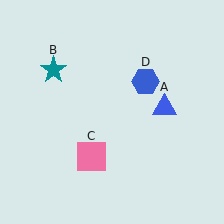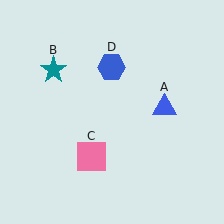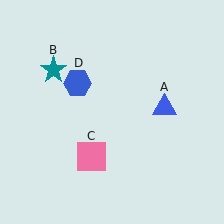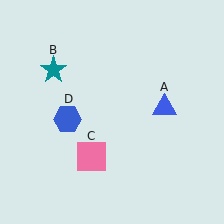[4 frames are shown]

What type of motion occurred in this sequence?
The blue hexagon (object D) rotated counterclockwise around the center of the scene.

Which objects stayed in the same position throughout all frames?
Blue triangle (object A) and teal star (object B) and pink square (object C) remained stationary.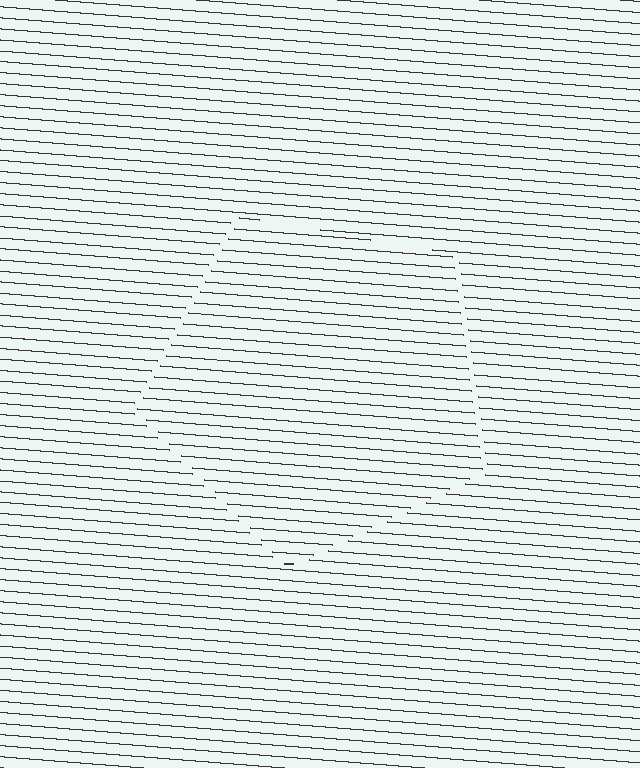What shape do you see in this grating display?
An illusory pentagon. The interior of the shape contains the same grating, shifted by half a period — the contour is defined by the phase discontinuity where line-ends from the inner and outer gratings abut.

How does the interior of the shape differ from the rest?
The interior of the shape contains the same grating, shifted by half a period — the contour is defined by the phase discontinuity where line-ends from the inner and outer gratings abut.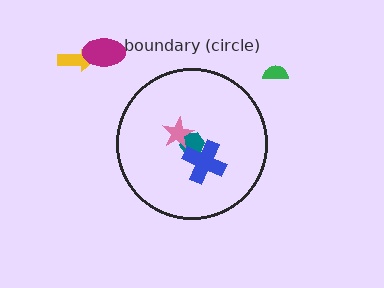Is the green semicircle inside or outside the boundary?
Outside.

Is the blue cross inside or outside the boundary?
Inside.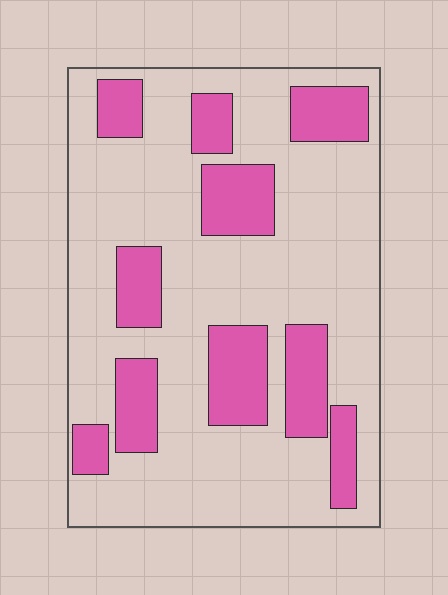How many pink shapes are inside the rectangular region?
10.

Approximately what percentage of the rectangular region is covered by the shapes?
Approximately 25%.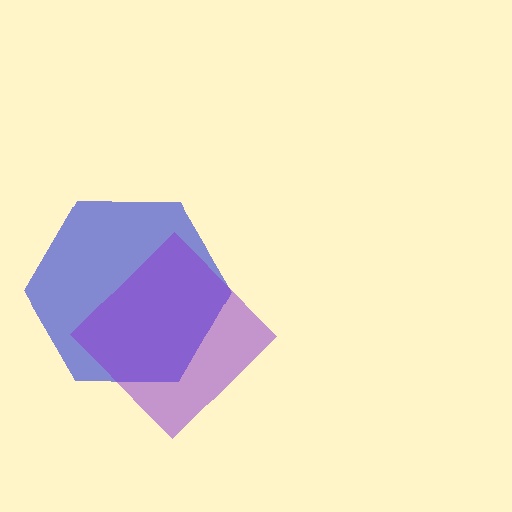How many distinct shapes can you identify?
There are 2 distinct shapes: a blue hexagon, a purple diamond.